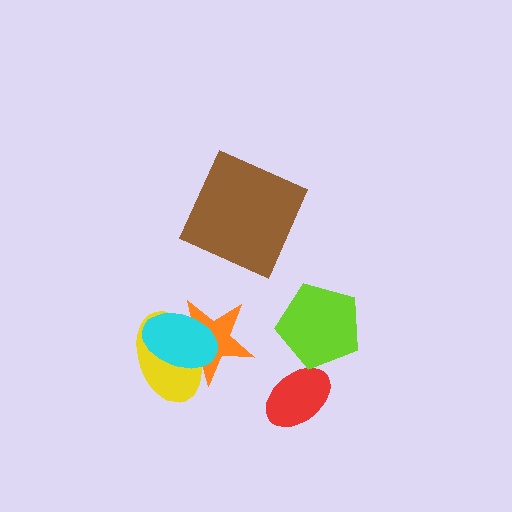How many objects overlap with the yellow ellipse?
2 objects overlap with the yellow ellipse.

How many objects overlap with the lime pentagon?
0 objects overlap with the lime pentagon.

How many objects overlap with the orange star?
2 objects overlap with the orange star.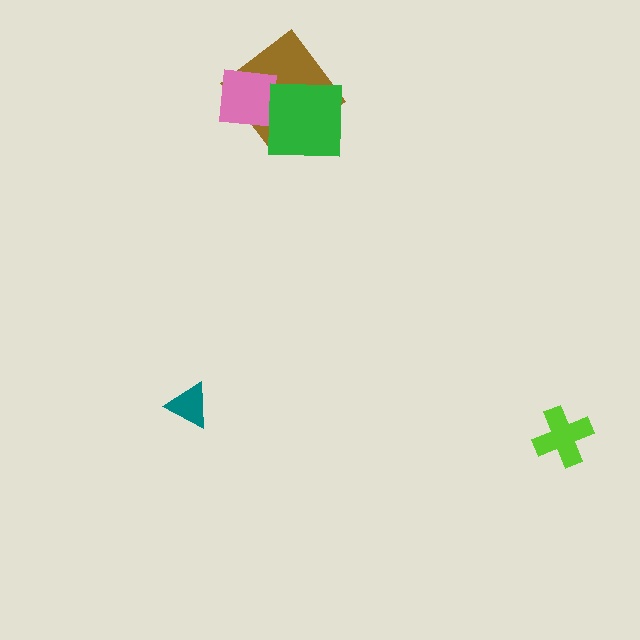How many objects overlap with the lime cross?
0 objects overlap with the lime cross.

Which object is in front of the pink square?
The green square is in front of the pink square.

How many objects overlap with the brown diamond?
2 objects overlap with the brown diamond.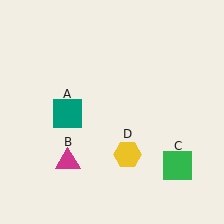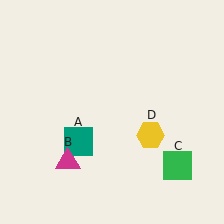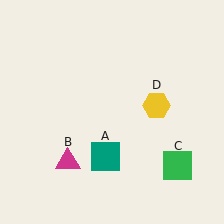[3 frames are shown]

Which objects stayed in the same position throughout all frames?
Magenta triangle (object B) and green square (object C) remained stationary.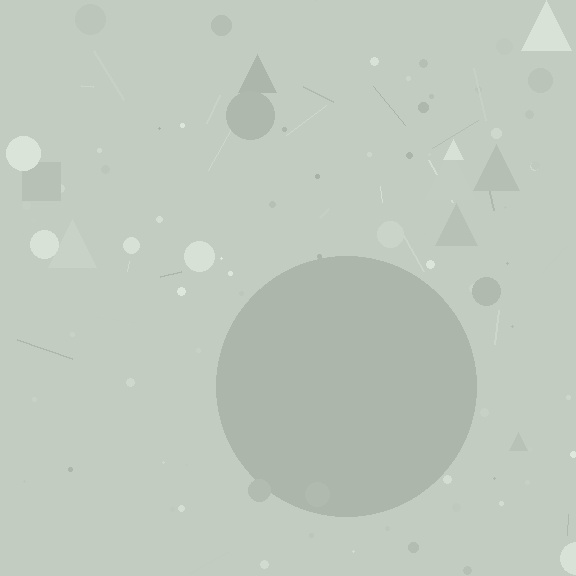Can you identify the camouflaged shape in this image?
The camouflaged shape is a circle.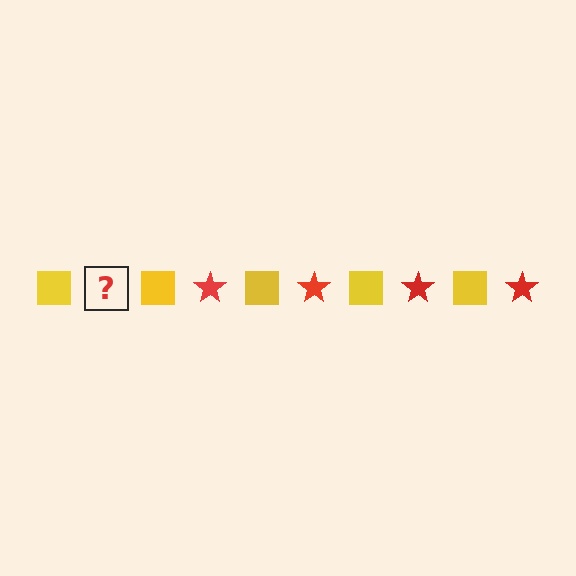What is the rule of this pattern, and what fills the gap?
The rule is that the pattern alternates between yellow square and red star. The gap should be filled with a red star.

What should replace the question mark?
The question mark should be replaced with a red star.